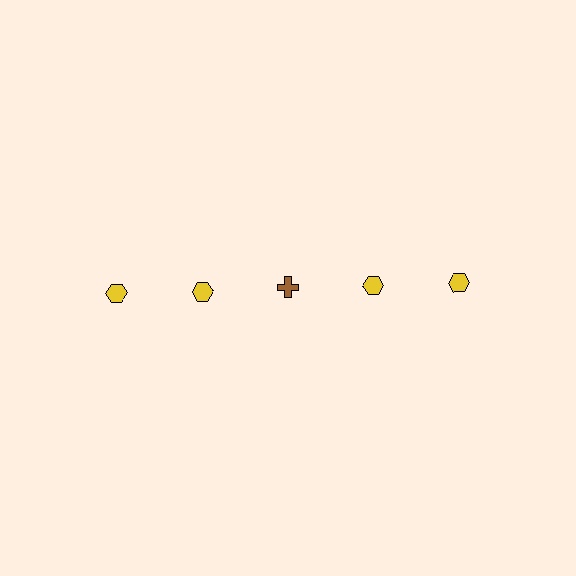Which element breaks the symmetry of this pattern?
The brown cross in the top row, center column breaks the symmetry. All other shapes are yellow hexagons.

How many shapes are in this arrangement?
There are 5 shapes arranged in a grid pattern.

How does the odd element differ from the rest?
It differs in both color (brown instead of yellow) and shape (cross instead of hexagon).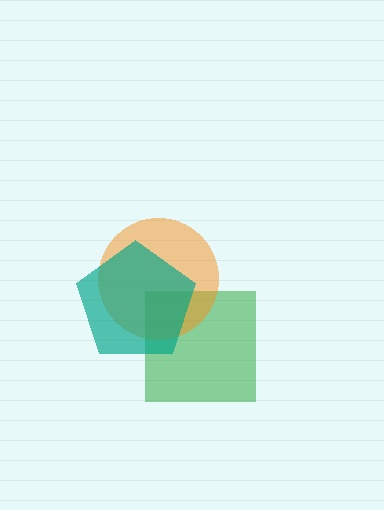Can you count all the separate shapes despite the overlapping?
Yes, there are 3 separate shapes.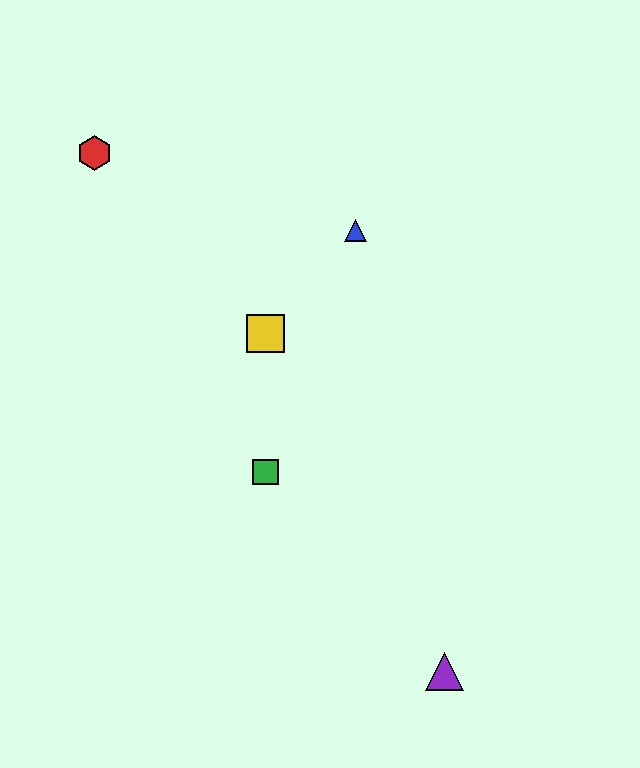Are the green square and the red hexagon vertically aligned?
No, the green square is at x≈266 and the red hexagon is at x≈95.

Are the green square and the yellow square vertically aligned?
Yes, both are at x≈266.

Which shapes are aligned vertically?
The green square, the yellow square are aligned vertically.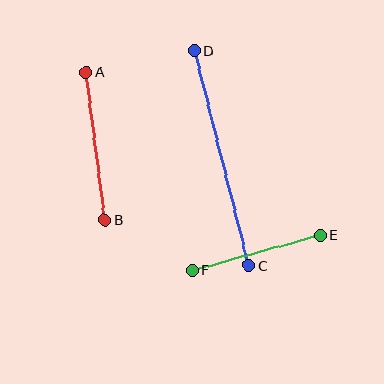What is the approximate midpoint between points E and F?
The midpoint is at approximately (256, 253) pixels.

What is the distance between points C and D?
The distance is approximately 222 pixels.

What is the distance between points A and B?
The distance is approximately 149 pixels.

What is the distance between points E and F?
The distance is approximately 133 pixels.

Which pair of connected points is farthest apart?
Points C and D are farthest apart.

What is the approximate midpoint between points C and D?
The midpoint is at approximately (221, 158) pixels.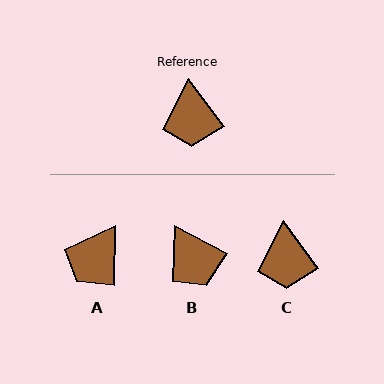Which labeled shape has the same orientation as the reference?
C.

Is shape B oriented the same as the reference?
No, it is off by about 25 degrees.